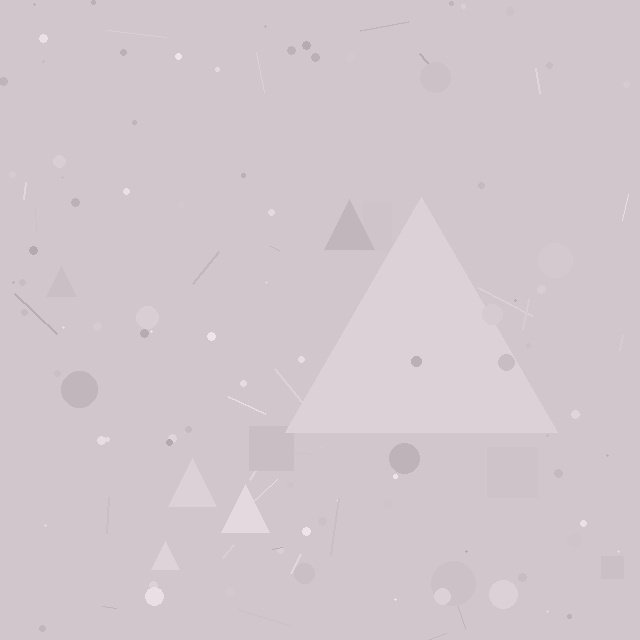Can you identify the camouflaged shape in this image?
The camouflaged shape is a triangle.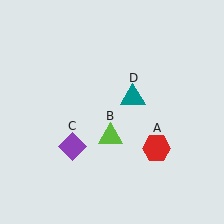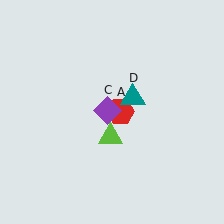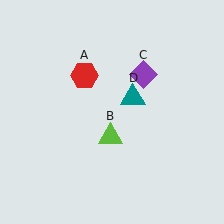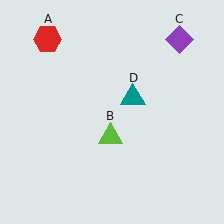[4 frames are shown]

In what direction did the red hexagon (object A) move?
The red hexagon (object A) moved up and to the left.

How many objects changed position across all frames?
2 objects changed position: red hexagon (object A), purple diamond (object C).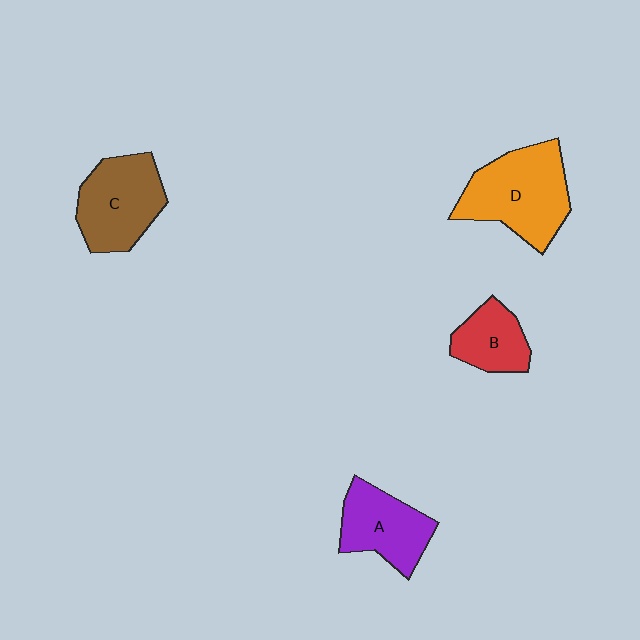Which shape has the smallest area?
Shape B (red).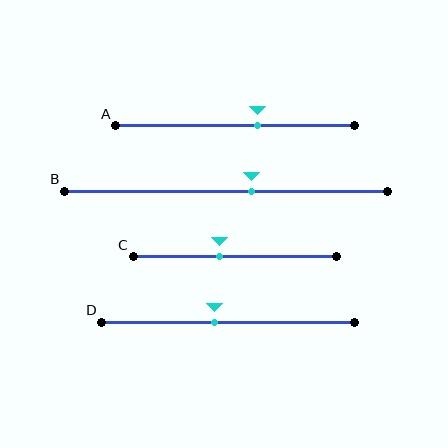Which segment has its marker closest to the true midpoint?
Segment D has its marker closest to the true midpoint.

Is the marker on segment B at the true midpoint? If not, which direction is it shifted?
No, the marker on segment B is shifted to the right by about 8% of the segment length.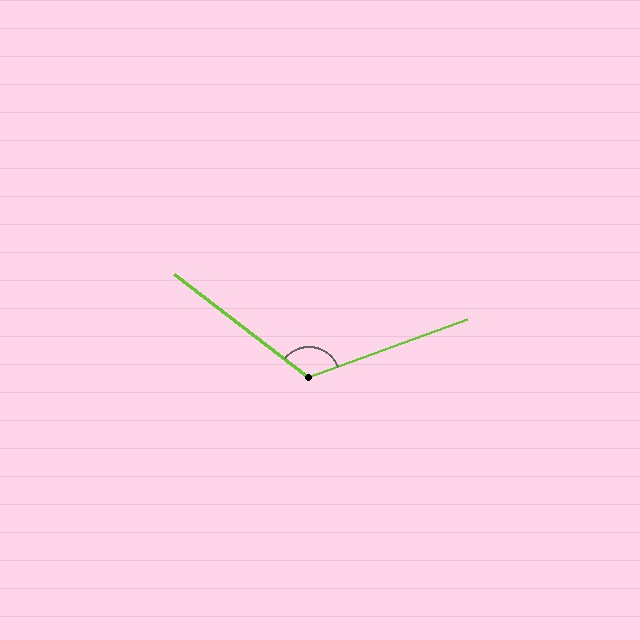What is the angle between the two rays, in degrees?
Approximately 122 degrees.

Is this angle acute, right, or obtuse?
It is obtuse.